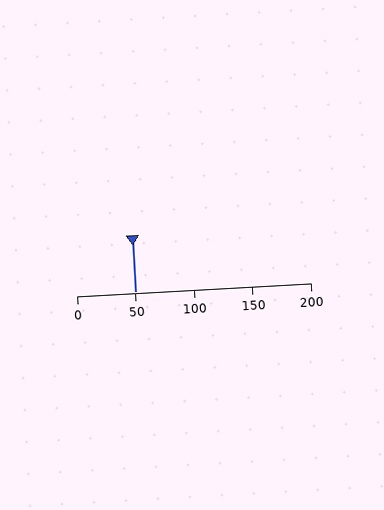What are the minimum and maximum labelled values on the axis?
The axis runs from 0 to 200.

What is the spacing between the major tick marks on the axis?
The major ticks are spaced 50 apart.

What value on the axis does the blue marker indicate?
The marker indicates approximately 50.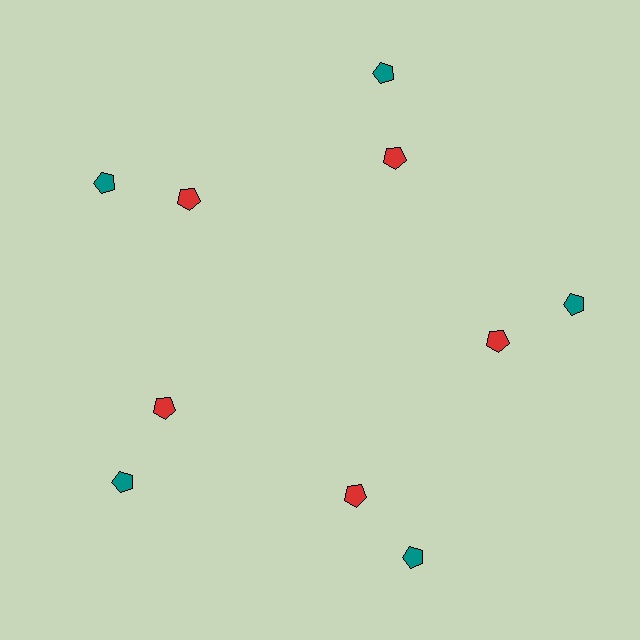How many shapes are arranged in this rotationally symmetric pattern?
There are 10 shapes, arranged in 5 groups of 2.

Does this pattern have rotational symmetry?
Yes, this pattern has 5-fold rotational symmetry. It looks the same after rotating 72 degrees around the center.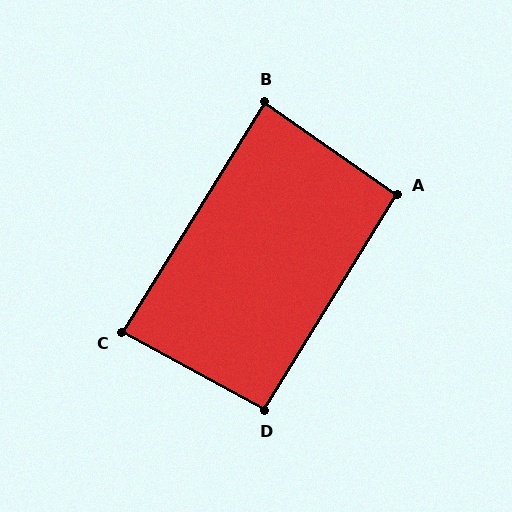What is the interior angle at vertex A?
Approximately 93 degrees (approximately right).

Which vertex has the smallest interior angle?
B, at approximately 87 degrees.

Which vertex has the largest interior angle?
D, at approximately 93 degrees.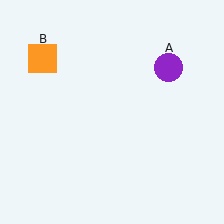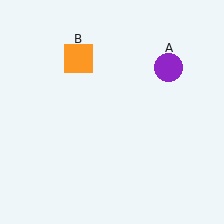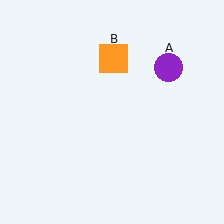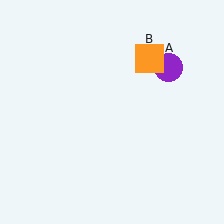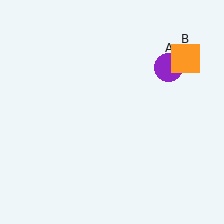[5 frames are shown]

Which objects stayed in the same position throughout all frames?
Purple circle (object A) remained stationary.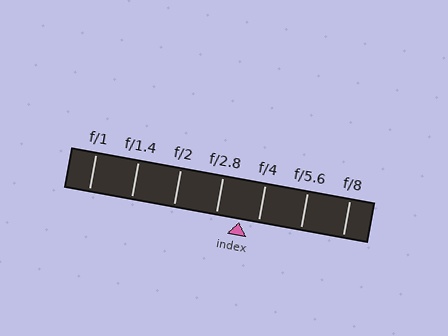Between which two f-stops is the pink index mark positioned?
The index mark is between f/2.8 and f/4.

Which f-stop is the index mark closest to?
The index mark is closest to f/4.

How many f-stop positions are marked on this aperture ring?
There are 7 f-stop positions marked.